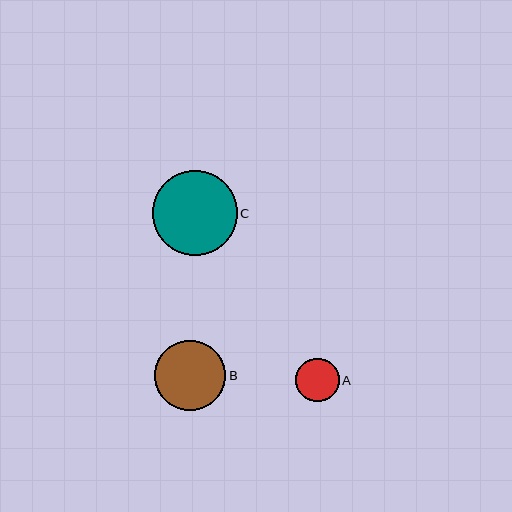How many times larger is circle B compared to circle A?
Circle B is approximately 1.6 times the size of circle A.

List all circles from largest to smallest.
From largest to smallest: C, B, A.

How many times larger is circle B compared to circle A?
Circle B is approximately 1.6 times the size of circle A.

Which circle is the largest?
Circle C is the largest with a size of approximately 85 pixels.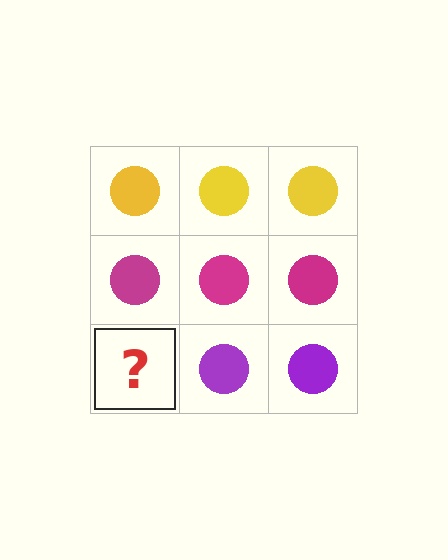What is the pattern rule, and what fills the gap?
The rule is that each row has a consistent color. The gap should be filled with a purple circle.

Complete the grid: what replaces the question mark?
The question mark should be replaced with a purple circle.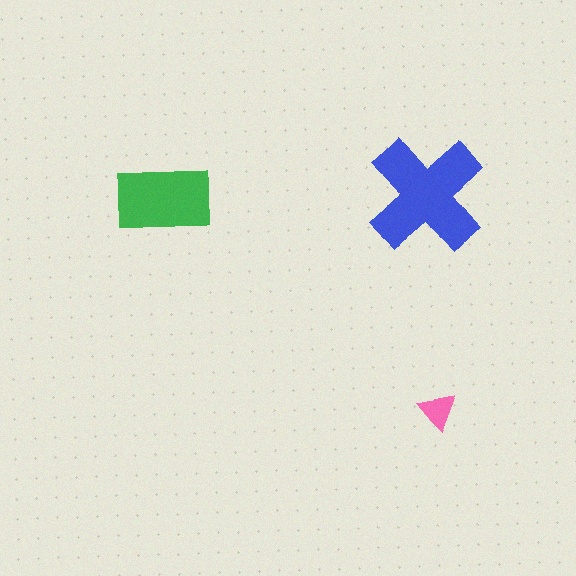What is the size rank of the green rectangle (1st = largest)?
2nd.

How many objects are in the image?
There are 3 objects in the image.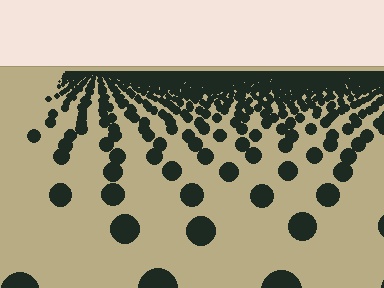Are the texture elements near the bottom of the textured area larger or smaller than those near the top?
Larger. Near the bottom, elements are closer to the viewer and appear at a bigger on-screen size.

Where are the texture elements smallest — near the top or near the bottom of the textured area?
Near the top.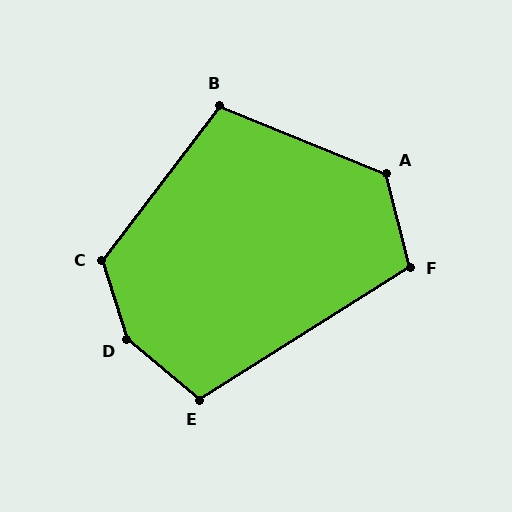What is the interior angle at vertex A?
Approximately 126 degrees (obtuse).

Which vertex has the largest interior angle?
D, at approximately 146 degrees.